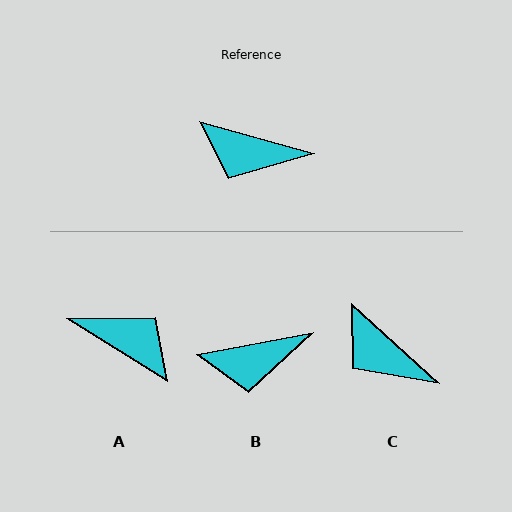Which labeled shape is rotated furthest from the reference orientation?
A, about 163 degrees away.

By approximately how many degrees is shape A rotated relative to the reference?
Approximately 163 degrees counter-clockwise.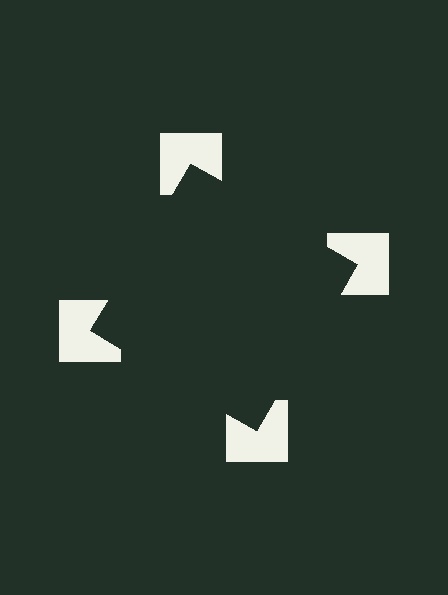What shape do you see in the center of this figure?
An illusory square — its edges are inferred from the aligned wedge cuts in the notched squares, not physically drawn.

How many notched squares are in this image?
There are 4 — one at each vertex of the illusory square.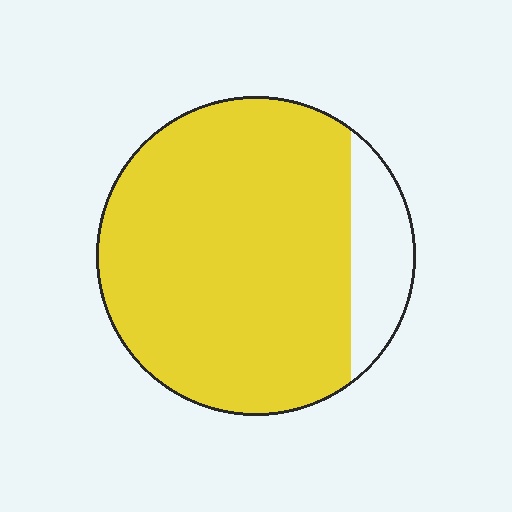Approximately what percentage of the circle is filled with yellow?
Approximately 85%.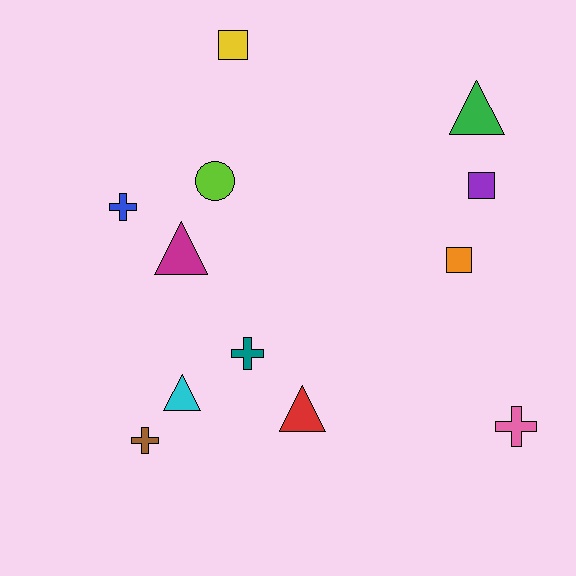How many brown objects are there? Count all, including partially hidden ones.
There is 1 brown object.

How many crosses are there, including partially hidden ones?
There are 4 crosses.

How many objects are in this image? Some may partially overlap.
There are 12 objects.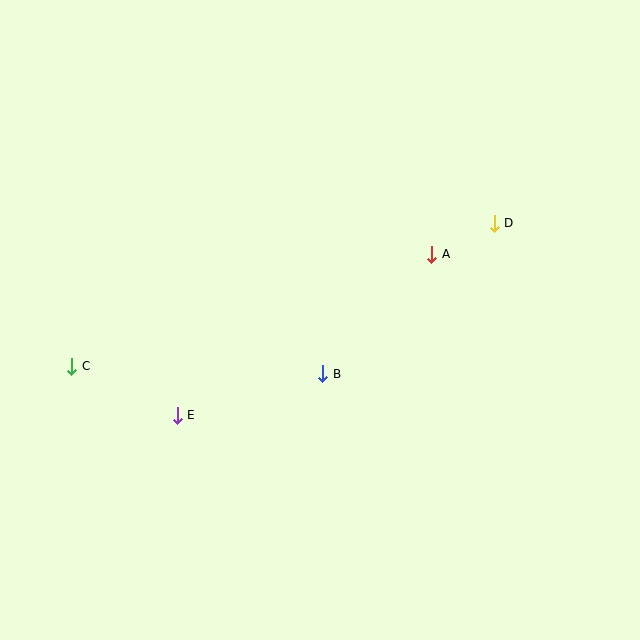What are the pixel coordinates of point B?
Point B is at (323, 374).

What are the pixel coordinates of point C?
Point C is at (72, 366).